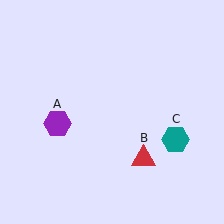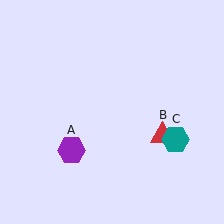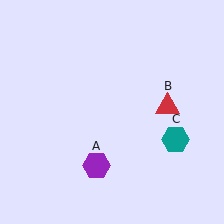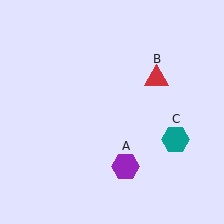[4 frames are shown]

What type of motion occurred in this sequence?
The purple hexagon (object A), red triangle (object B) rotated counterclockwise around the center of the scene.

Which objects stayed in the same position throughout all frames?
Teal hexagon (object C) remained stationary.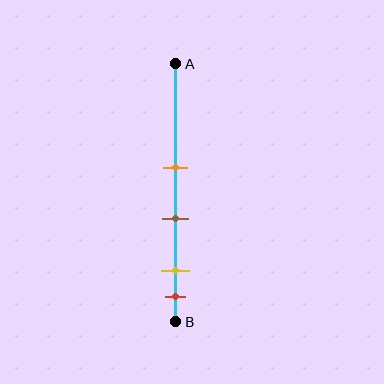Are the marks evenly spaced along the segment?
No, the marks are not evenly spaced.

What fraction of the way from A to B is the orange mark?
The orange mark is approximately 40% (0.4) of the way from A to B.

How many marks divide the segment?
There are 4 marks dividing the segment.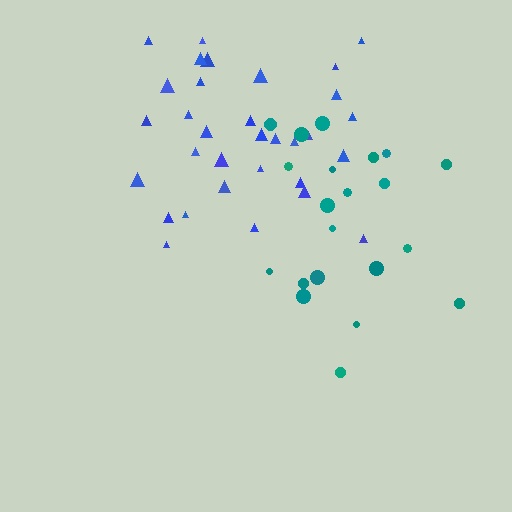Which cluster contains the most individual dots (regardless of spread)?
Blue (32).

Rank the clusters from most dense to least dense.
blue, teal.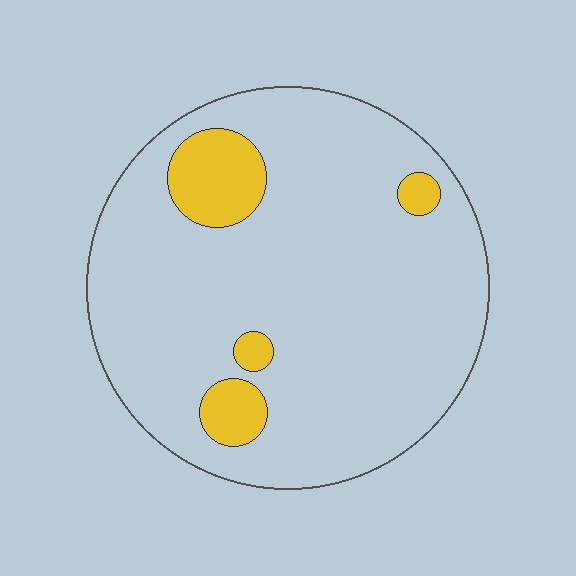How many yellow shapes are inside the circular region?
4.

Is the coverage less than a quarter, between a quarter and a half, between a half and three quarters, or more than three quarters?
Less than a quarter.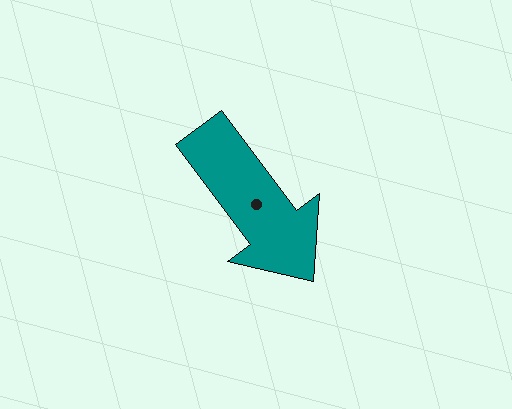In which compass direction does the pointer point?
Southeast.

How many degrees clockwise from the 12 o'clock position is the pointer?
Approximately 143 degrees.